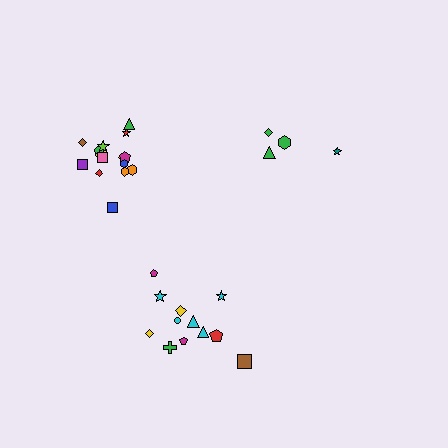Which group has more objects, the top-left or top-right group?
The top-left group.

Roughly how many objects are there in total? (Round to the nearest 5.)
Roughly 30 objects in total.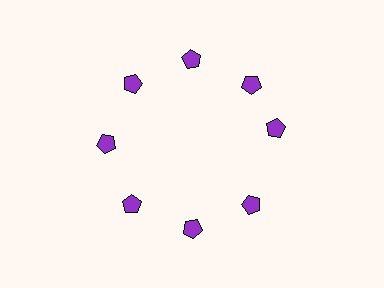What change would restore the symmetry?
The symmetry would be restored by rotating it back into even spacing with its neighbors so that all 8 pentagons sit at equal angles and equal distance from the center.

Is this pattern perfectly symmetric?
No. The 8 purple pentagons are arranged in a ring, but one element near the 3 o'clock position is rotated out of alignment along the ring, breaking the 8-fold rotational symmetry.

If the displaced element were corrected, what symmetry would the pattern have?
It would have 8-fold rotational symmetry — the pattern would map onto itself every 45 degrees.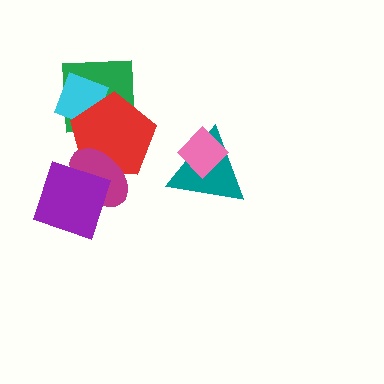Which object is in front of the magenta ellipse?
The purple square is in front of the magenta ellipse.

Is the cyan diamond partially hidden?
Yes, it is partially covered by another shape.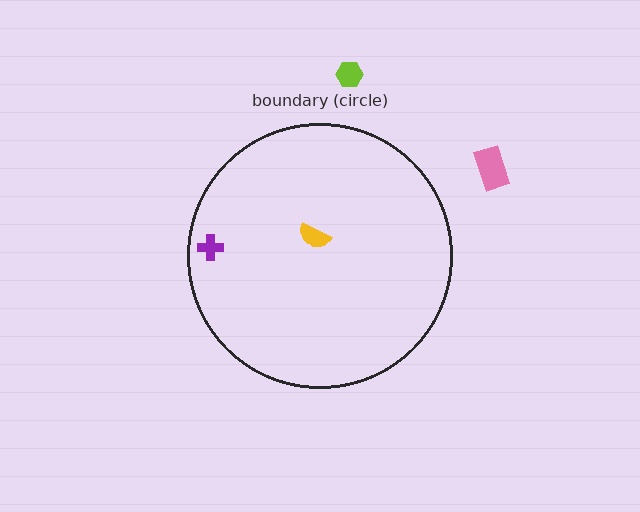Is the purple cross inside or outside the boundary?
Inside.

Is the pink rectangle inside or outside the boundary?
Outside.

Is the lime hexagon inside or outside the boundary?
Outside.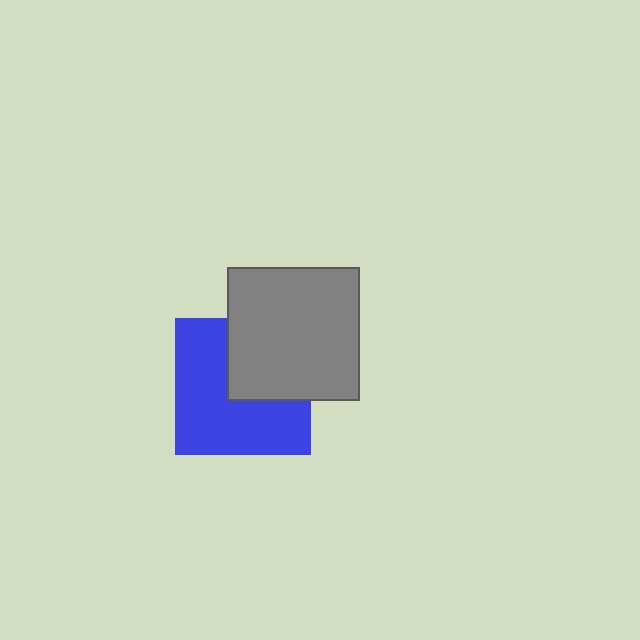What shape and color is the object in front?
The object in front is a gray square.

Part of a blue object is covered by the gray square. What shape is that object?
It is a square.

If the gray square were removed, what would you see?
You would see the complete blue square.